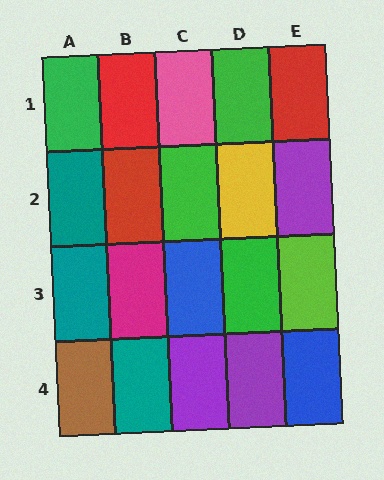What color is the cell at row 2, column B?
Red.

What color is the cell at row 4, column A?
Brown.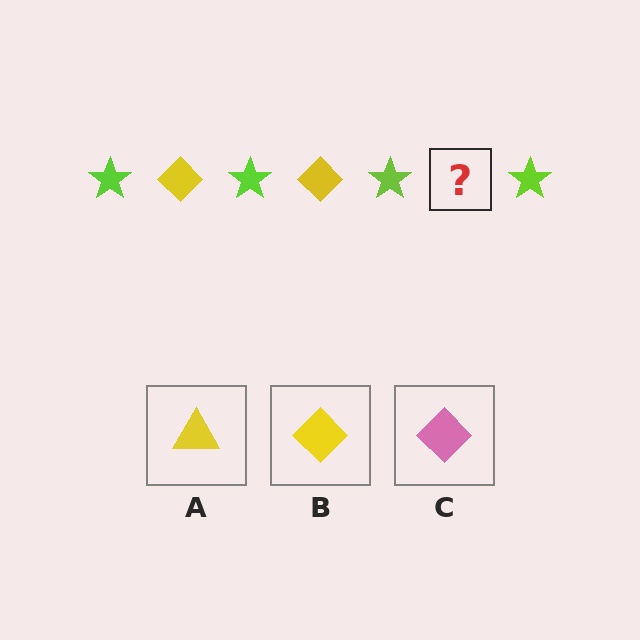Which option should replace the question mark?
Option B.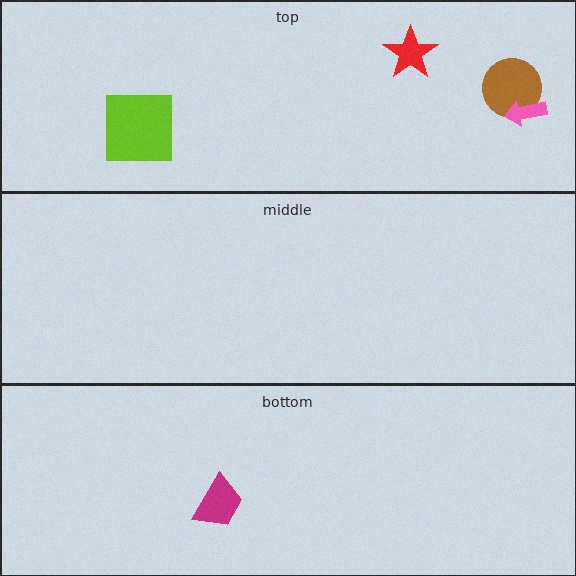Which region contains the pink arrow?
The top region.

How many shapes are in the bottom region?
1.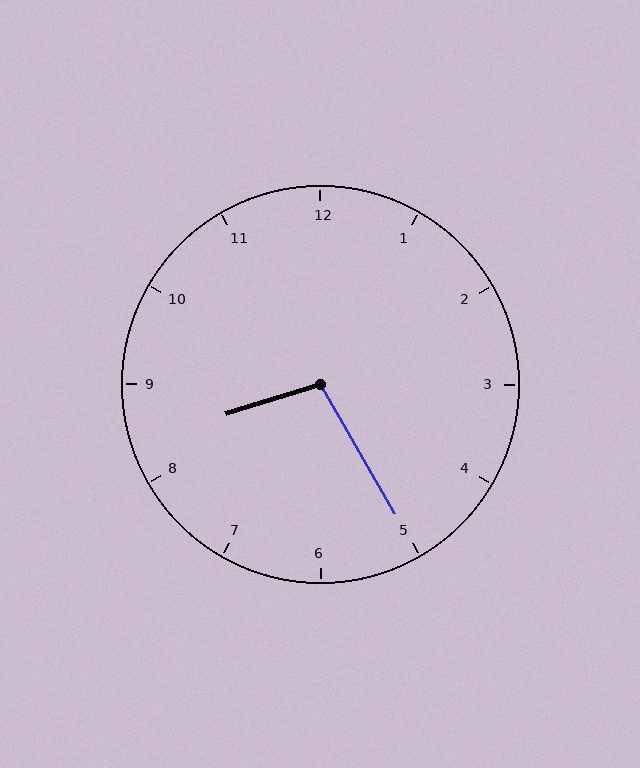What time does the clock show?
8:25.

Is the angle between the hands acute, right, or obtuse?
It is obtuse.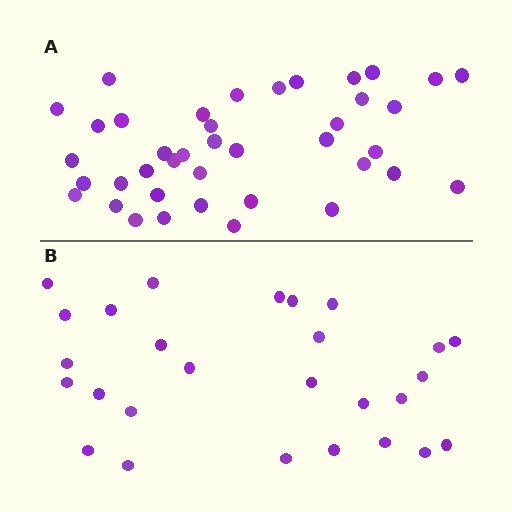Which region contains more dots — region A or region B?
Region A (the top region) has more dots.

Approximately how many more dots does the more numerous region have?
Region A has approximately 15 more dots than region B.